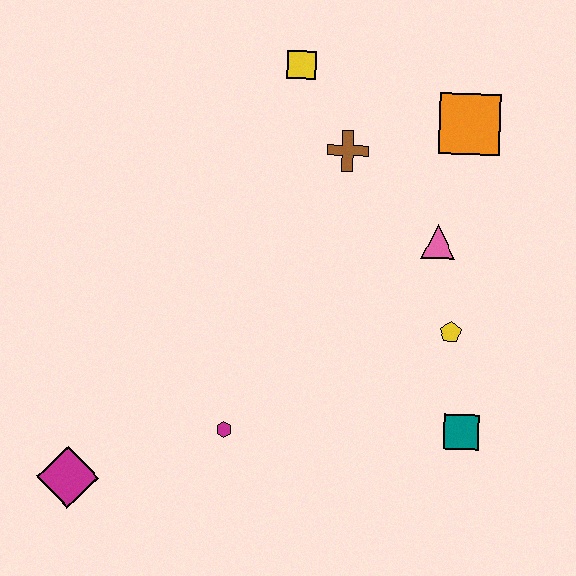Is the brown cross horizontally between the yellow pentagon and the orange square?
No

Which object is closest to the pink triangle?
The yellow pentagon is closest to the pink triangle.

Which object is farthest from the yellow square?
The magenta diamond is farthest from the yellow square.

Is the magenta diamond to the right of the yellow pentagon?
No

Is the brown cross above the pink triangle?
Yes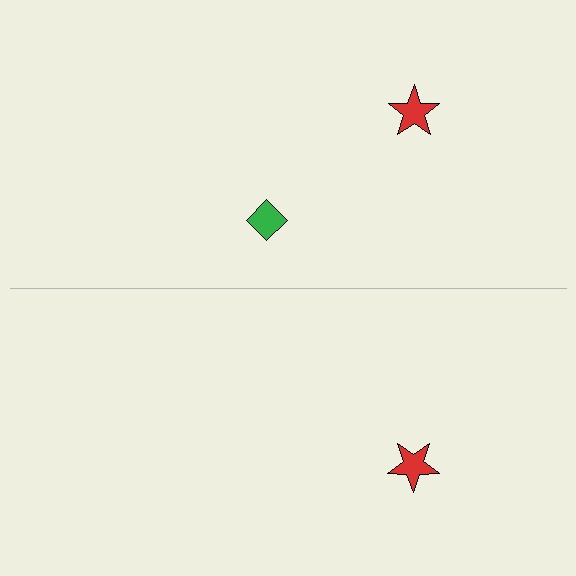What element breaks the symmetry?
A green diamond is missing from the bottom side.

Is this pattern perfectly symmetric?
No, the pattern is not perfectly symmetric. A green diamond is missing from the bottom side.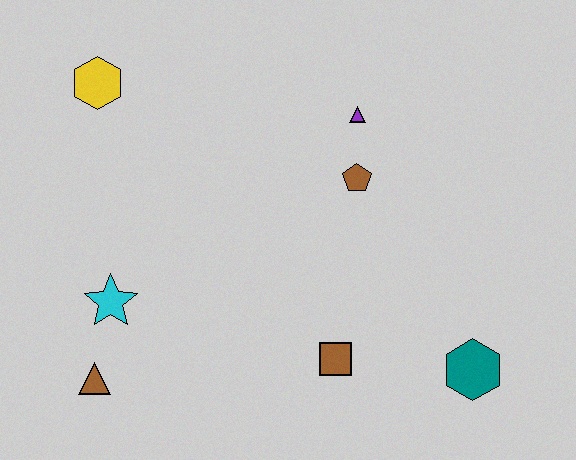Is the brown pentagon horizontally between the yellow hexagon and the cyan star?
No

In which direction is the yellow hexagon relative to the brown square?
The yellow hexagon is above the brown square.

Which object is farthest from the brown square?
The yellow hexagon is farthest from the brown square.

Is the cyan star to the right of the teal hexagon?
No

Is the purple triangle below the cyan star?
No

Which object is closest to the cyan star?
The brown triangle is closest to the cyan star.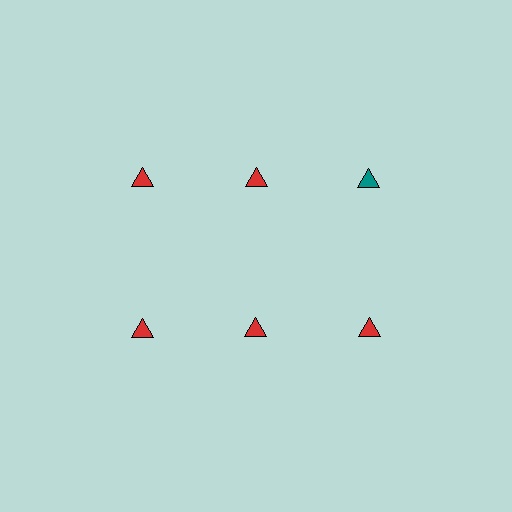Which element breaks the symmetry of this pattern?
The teal triangle in the top row, center column breaks the symmetry. All other shapes are red triangles.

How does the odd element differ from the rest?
It has a different color: teal instead of red.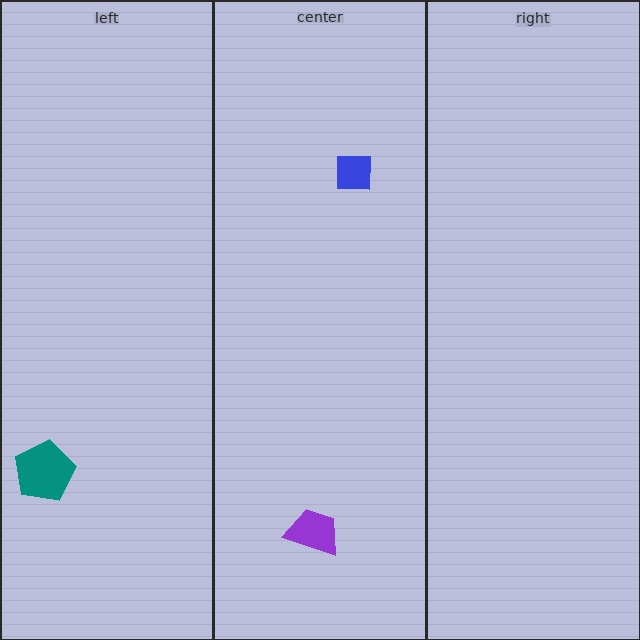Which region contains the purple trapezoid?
The center region.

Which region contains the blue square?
The center region.